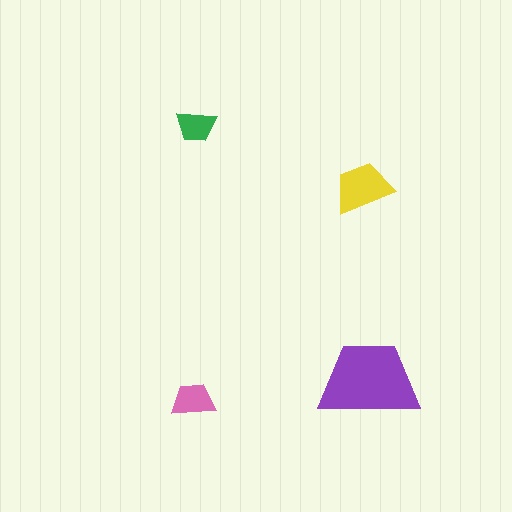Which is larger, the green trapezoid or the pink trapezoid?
The pink one.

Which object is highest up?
The green trapezoid is topmost.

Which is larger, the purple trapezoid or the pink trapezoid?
The purple one.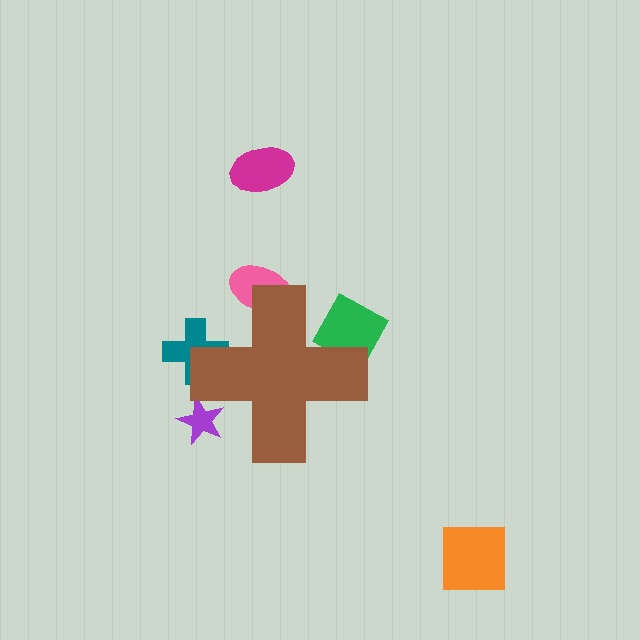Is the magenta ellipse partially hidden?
No, the magenta ellipse is fully visible.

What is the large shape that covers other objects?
A brown cross.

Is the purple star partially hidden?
Yes, the purple star is partially hidden behind the brown cross.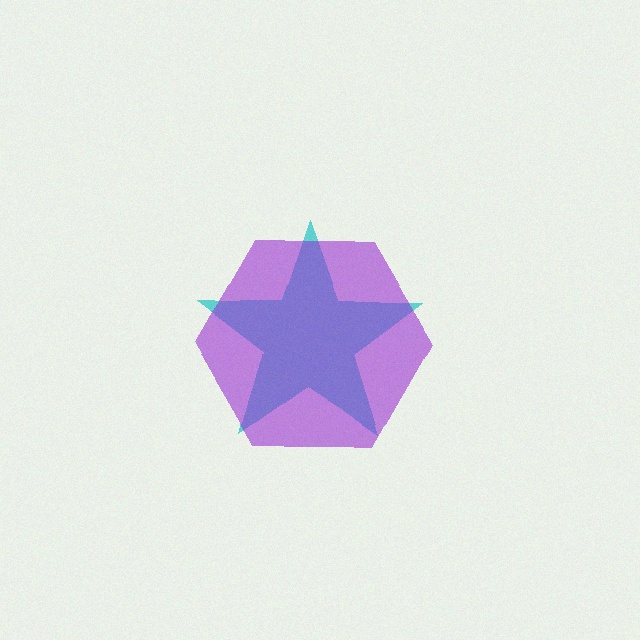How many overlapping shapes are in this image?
There are 2 overlapping shapes in the image.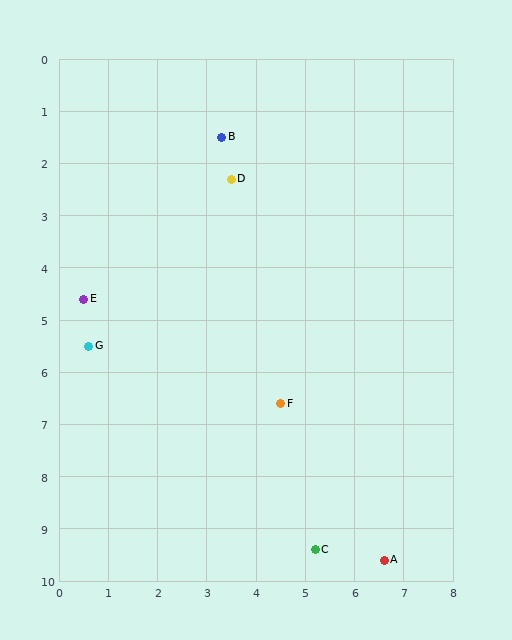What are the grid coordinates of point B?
Point B is at approximately (3.3, 1.5).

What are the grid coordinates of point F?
Point F is at approximately (4.5, 6.6).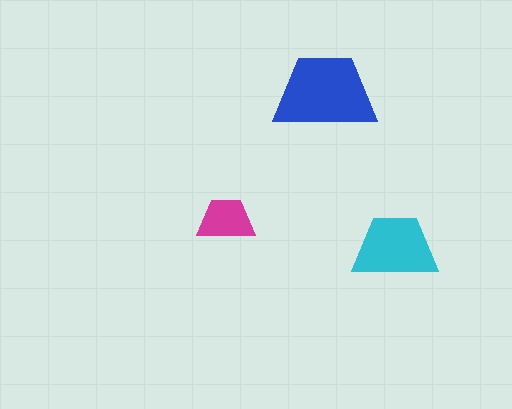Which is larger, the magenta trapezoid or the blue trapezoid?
The blue one.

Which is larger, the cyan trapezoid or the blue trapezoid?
The blue one.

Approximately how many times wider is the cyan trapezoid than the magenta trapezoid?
About 1.5 times wider.